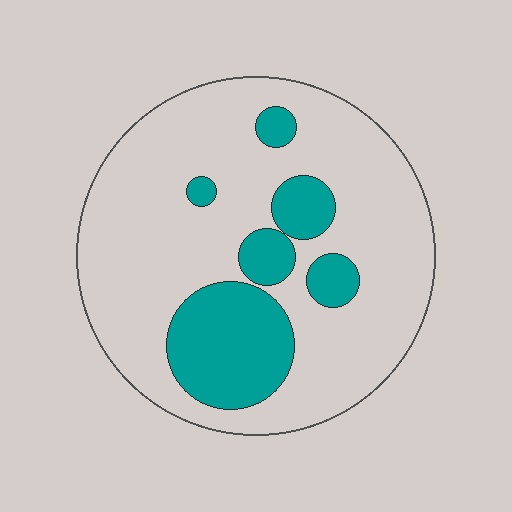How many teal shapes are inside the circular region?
6.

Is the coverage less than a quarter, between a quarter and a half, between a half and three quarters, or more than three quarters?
Less than a quarter.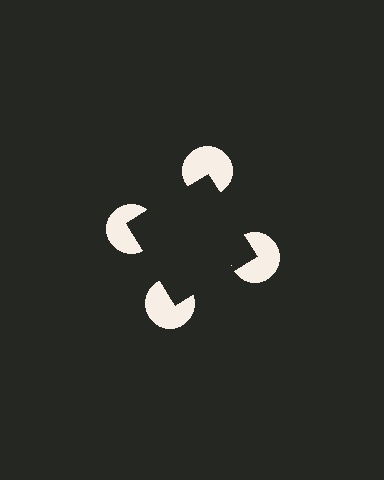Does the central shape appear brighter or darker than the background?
It typically appears slightly darker than the background, even though no actual brightness change is drawn.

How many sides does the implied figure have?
4 sides.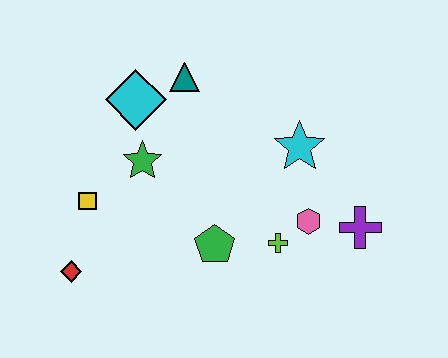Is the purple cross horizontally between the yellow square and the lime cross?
No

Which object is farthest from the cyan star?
The red diamond is farthest from the cyan star.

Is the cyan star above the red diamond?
Yes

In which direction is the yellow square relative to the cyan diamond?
The yellow square is below the cyan diamond.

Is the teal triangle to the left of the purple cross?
Yes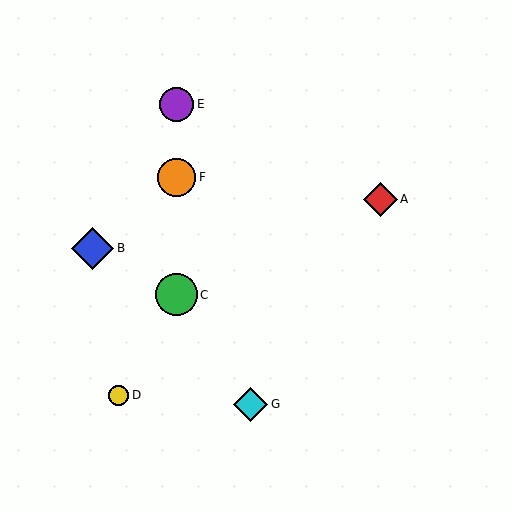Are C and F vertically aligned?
Yes, both are at x≈177.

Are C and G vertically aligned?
No, C is at x≈177 and G is at x≈251.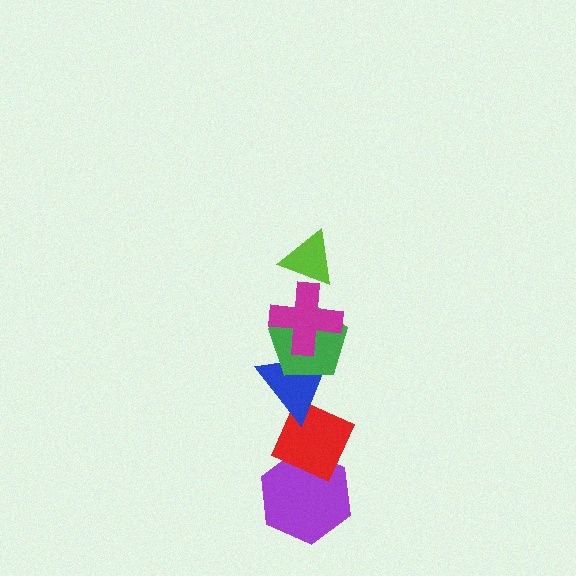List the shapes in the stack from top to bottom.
From top to bottom: the lime triangle, the magenta cross, the green pentagon, the blue triangle, the red diamond, the purple hexagon.